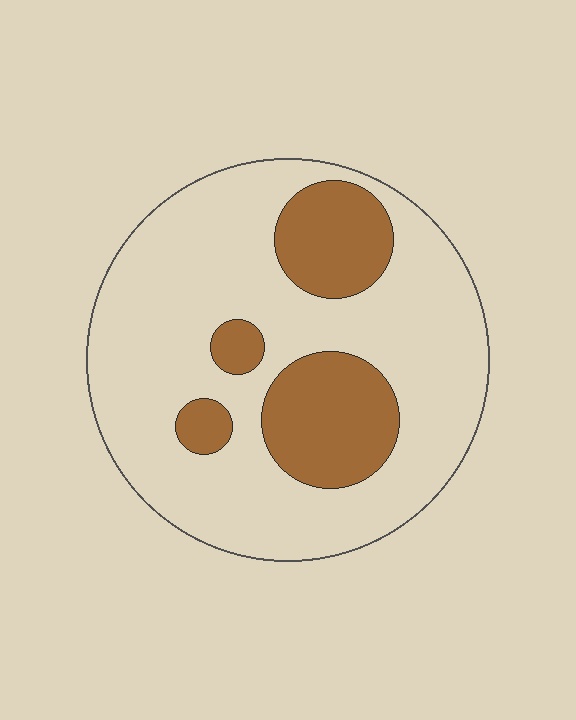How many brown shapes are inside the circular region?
4.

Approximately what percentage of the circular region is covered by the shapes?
Approximately 25%.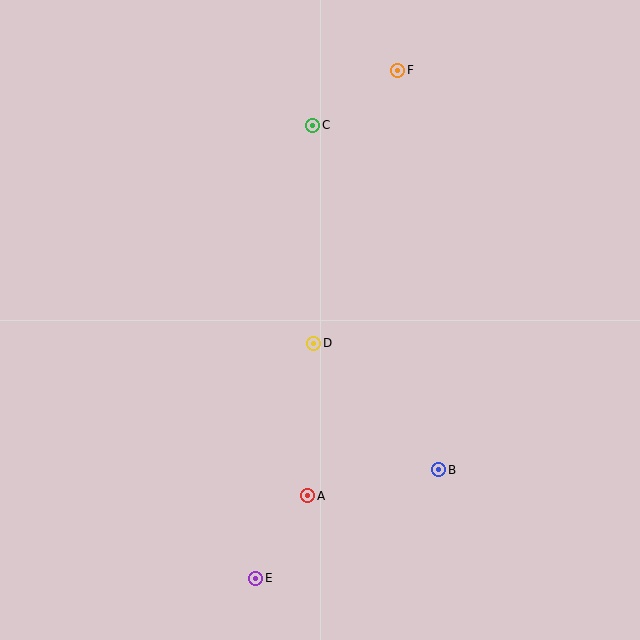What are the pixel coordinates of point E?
Point E is at (256, 578).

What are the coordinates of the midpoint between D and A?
The midpoint between D and A is at (311, 419).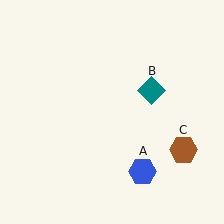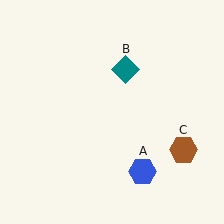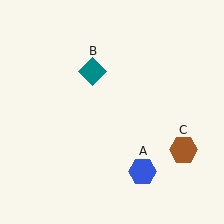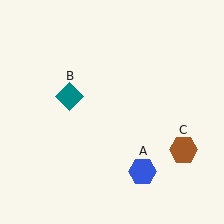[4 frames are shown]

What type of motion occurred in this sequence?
The teal diamond (object B) rotated counterclockwise around the center of the scene.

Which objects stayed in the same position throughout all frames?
Blue hexagon (object A) and brown hexagon (object C) remained stationary.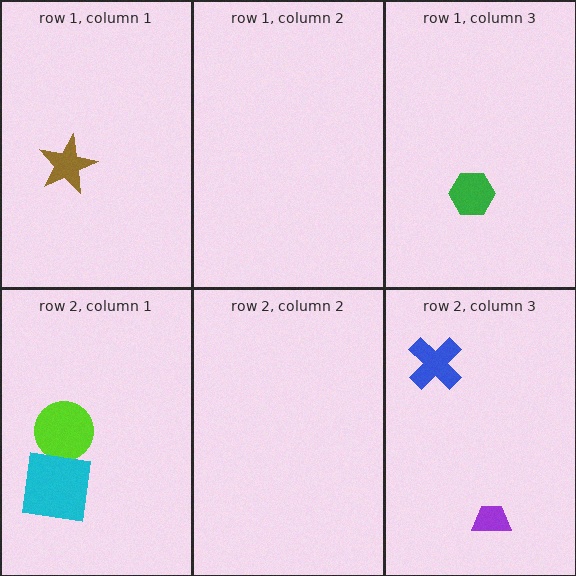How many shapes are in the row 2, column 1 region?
2.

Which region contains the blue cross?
The row 2, column 3 region.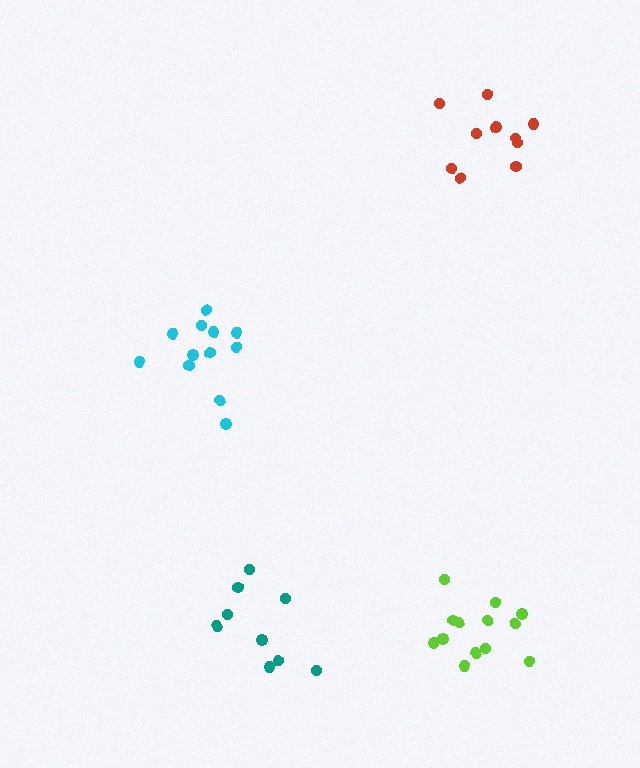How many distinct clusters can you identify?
There are 4 distinct clusters.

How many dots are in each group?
Group 1: 10 dots, Group 2: 12 dots, Group 3: 13 dots, Group 4: 9 dots (44 total).